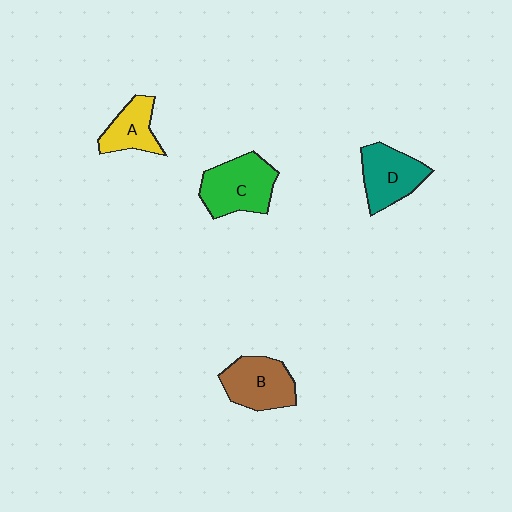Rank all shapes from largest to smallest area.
From largest to smallest: C (green), B (brown), D (teal), A (yellow).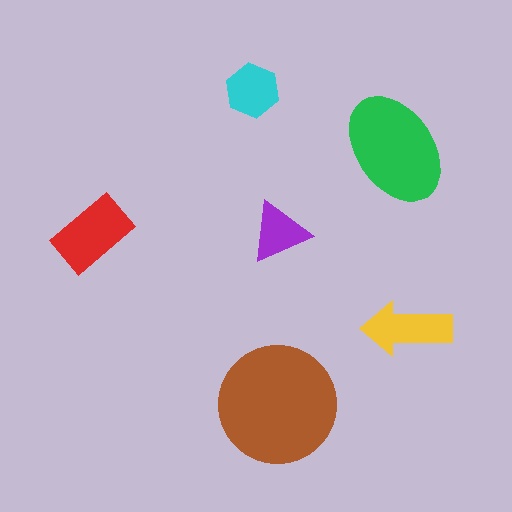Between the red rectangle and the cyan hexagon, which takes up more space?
The red rectangle.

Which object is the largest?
The brown circle.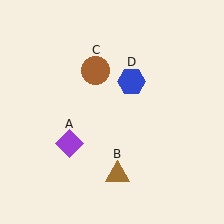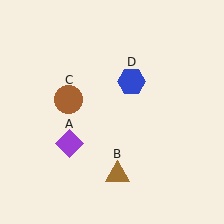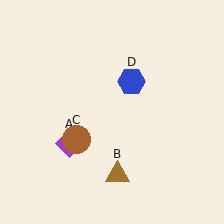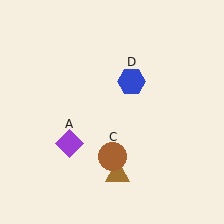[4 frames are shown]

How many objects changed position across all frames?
1 object changed position: brown circle (object C).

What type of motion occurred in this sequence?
The brown circle (object C) rotated counterclockwise around the center of the scene.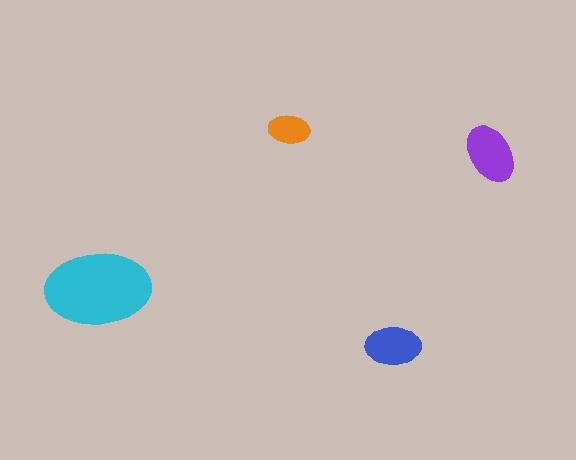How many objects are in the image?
There are 4 objects in the image.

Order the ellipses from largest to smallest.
the cyan one, the purple one, the blue one, the orange one.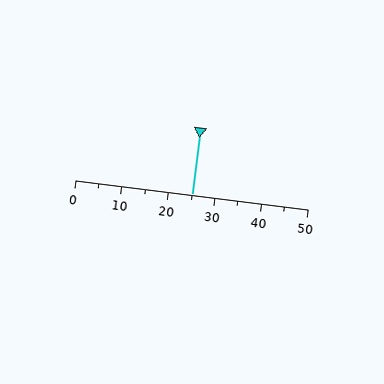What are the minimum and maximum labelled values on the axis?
The axis runs from 0 to 50.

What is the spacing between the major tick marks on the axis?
The major ticks are spaced 10 apart.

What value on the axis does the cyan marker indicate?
The marker indicates approximately 25.